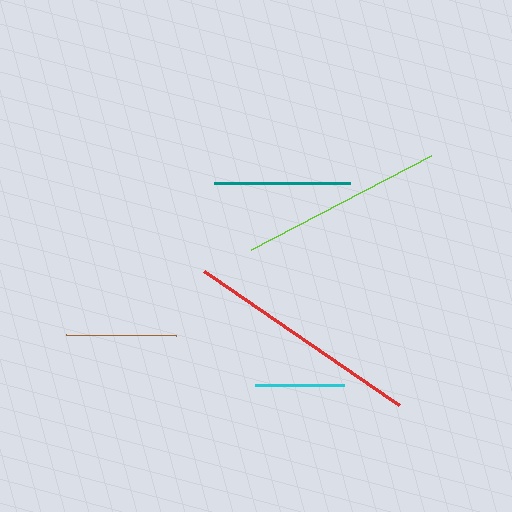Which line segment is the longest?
The red line is the longest at approximately 237 pixels.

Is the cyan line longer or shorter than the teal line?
The teal line is longer than the cyan line.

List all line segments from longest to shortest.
From longest to shortest: red, lime, teal, brown, cyan.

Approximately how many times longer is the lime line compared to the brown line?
The lime line is approximately 1.8 times the length of the brown line.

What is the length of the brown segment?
The brown segment is approximately 111 pixels long.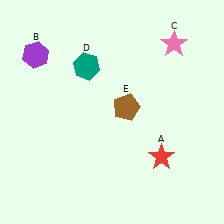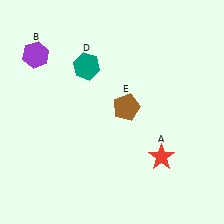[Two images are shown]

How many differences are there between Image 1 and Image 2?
There is 1 difference between the two images.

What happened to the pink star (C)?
The pink star (C) was removed in Image 2. It was in the top-right area of Image 1.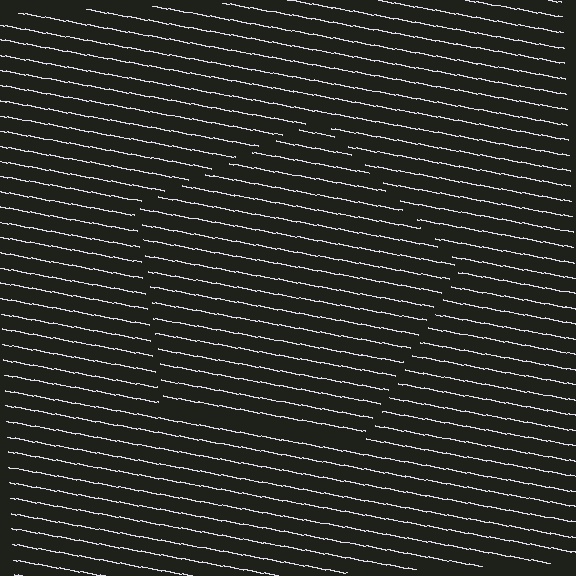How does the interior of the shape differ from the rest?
The interior of the shape contains the same grating, shifted by half a period — the contour is defined by the phase discontinuity where line-ends from the inner and outer gratings abut.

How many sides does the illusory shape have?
5 sides — the line-ends trace a pentagon.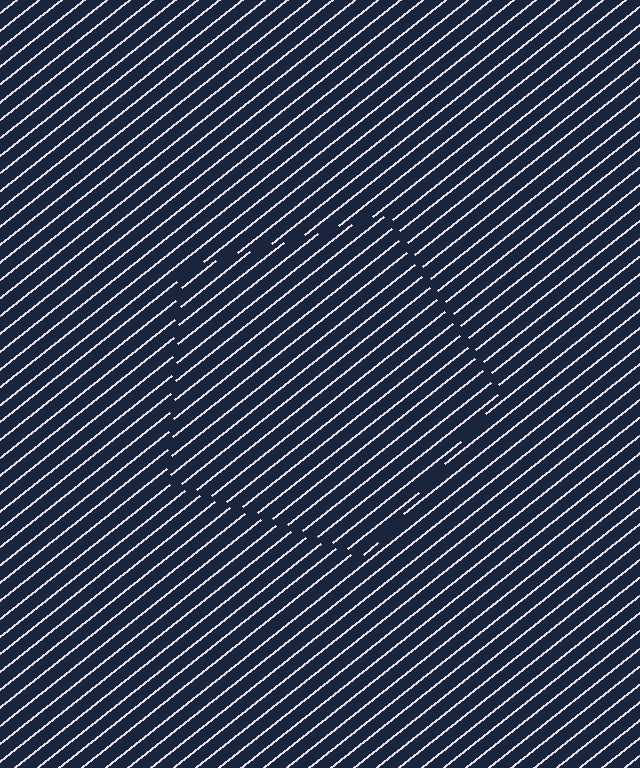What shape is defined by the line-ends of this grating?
An illusory pentagon. The interior of the shape contains the same grating, shifted by half a period — the contour is defined by the phase discontinuity where line-ends from the inner and outer gratings abut.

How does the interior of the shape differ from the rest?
The interior of the shape contains the same grating, shifted by half a period — the contour is defined by the phase discontinuity where line-ends from the inner and outer gratings abut.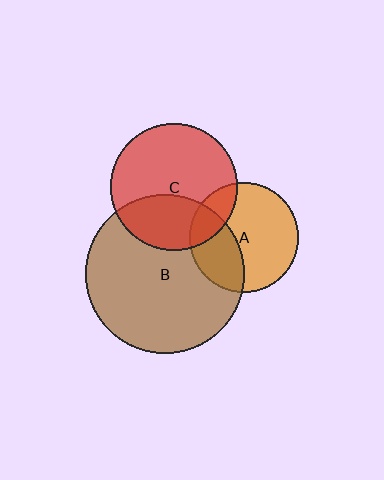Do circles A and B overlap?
Yes.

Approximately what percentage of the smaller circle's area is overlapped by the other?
Approximately 35%.